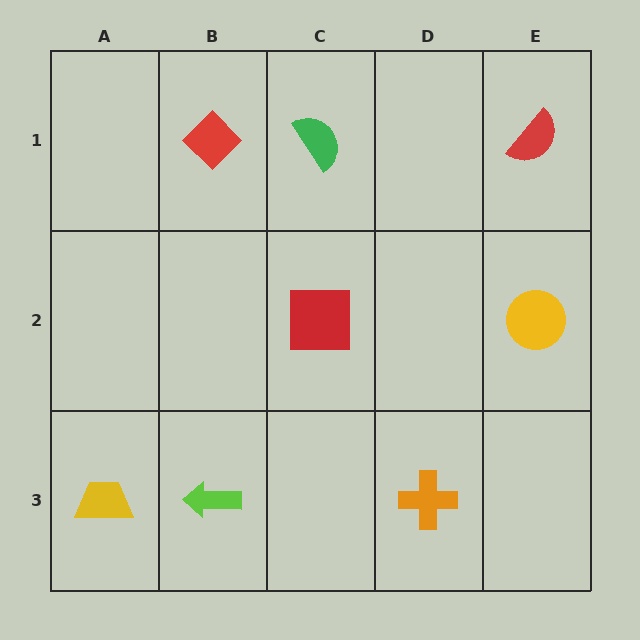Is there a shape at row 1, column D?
No, that cell is empty.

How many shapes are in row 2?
2 shapes.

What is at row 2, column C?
A red square.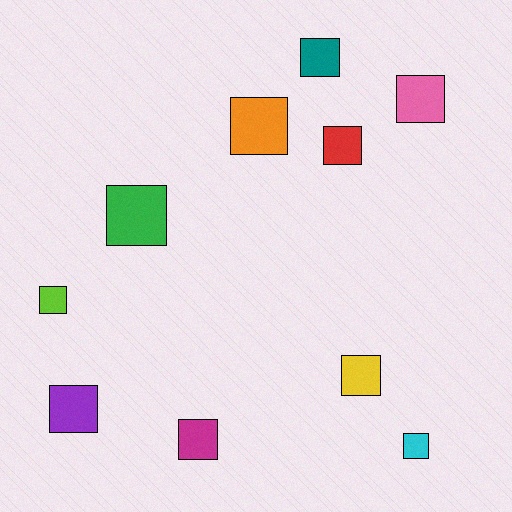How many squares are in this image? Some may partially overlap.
There are 10 squares.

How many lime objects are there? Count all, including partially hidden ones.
There is 1 lime object.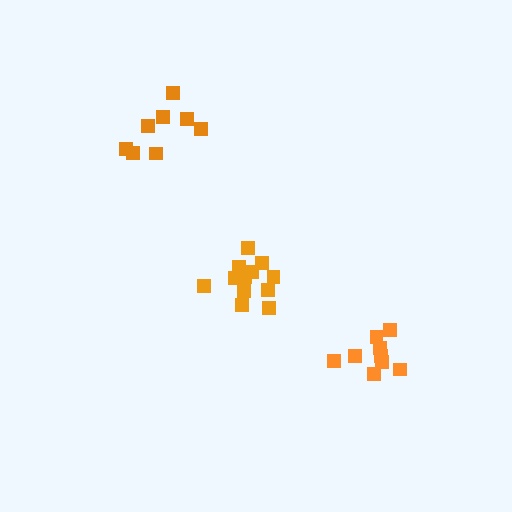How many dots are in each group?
Group 1: 12 dots, Group 2: 9 dots, Group 3: 8 dots (29 total).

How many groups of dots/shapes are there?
There are 3 groups.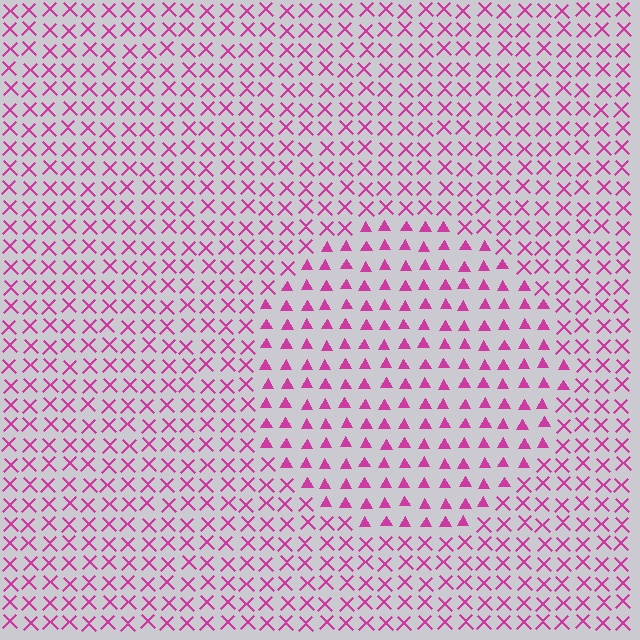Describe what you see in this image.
The image is filled with small magenta elements arranged in a uniform grid. A circle-shaped region contains triangles, while the surrounding area contains X marks. The boundary is defined purely by the change in element shape.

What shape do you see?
I see a circle.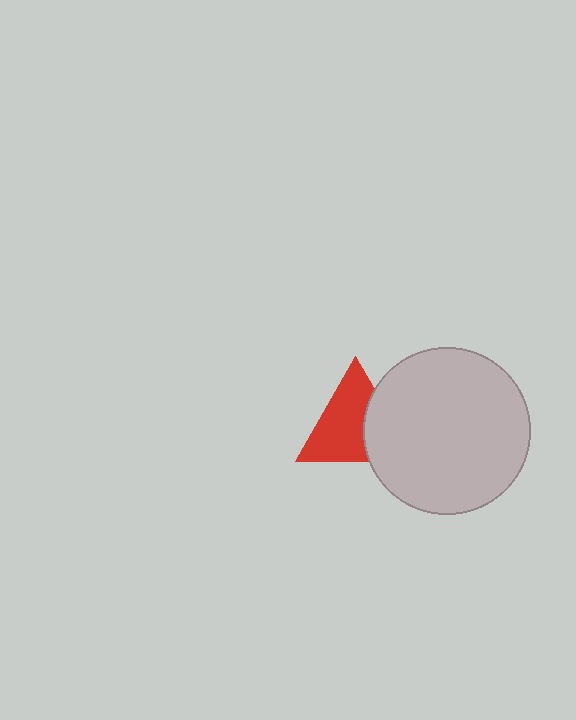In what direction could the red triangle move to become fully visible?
The red triangle could move left. That would shift it out from behind the light gray circle entirely.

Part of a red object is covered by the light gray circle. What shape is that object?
It is a triangle.